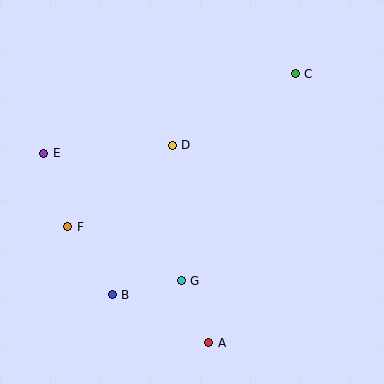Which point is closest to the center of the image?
Point D at (172, 145) is closest to the center.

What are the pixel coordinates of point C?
Point C is at (295, 74).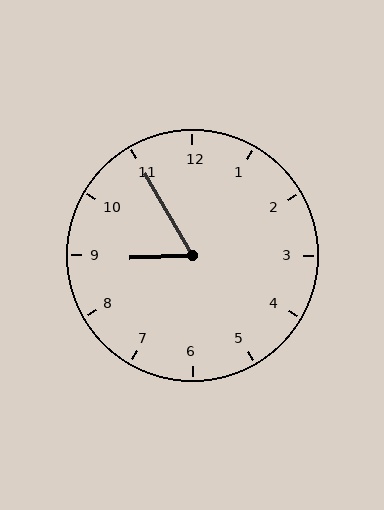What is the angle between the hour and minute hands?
Approximately 62 degrees.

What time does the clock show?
8:55.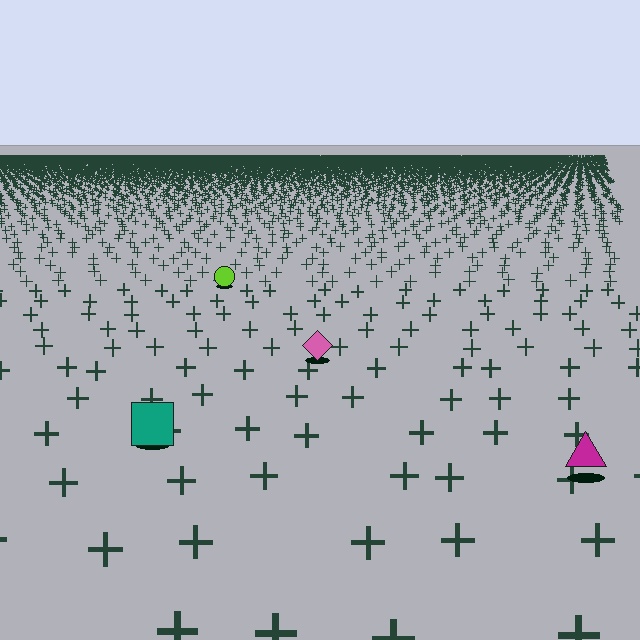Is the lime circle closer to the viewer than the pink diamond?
No. The pink diamond is closer — you can tell from the texture gradient: the ground texture is coarser near it.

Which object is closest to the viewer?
The magenta triangle is closest. The texture marks near it are larger and more spread out.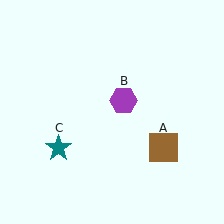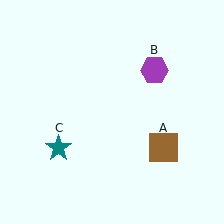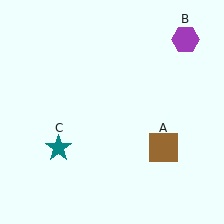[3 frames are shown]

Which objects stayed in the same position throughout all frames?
Brown square (object A) and teal star (object C) remained stationary.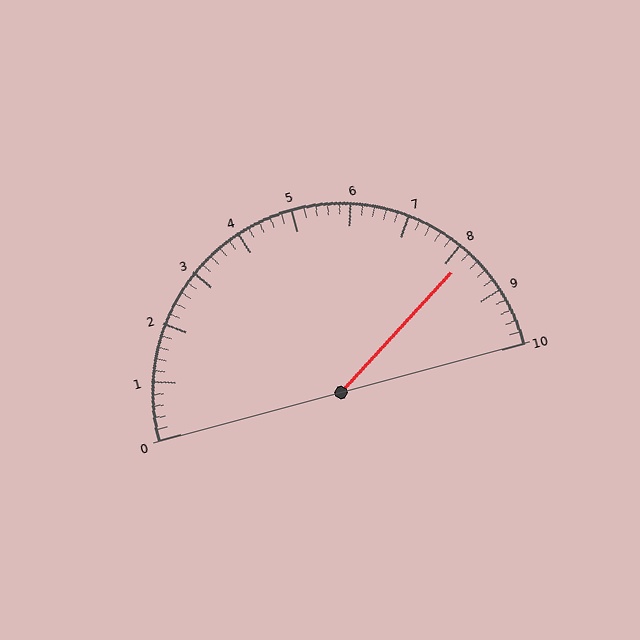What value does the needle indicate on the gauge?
The needle indicates approximately 8.2.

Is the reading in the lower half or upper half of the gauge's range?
The reading is in the upper half of the range (0 to 10).